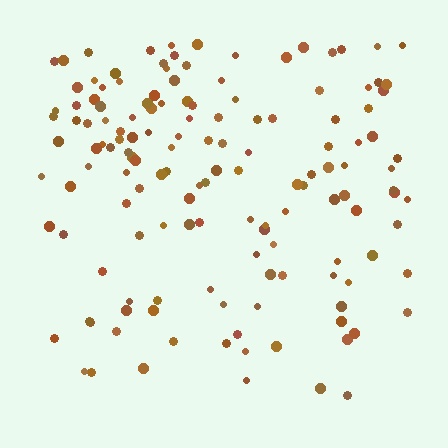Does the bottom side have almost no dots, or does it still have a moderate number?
Still a moderate number, just noticeably fewer than the top.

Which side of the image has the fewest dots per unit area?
The bottom.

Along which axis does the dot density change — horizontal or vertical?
Vertical.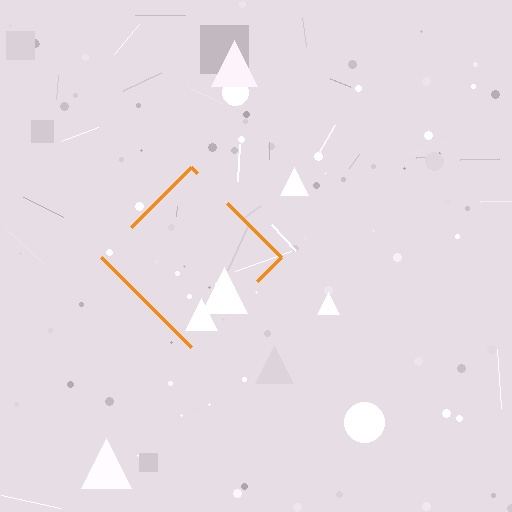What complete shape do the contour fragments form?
The contour fragments form a diamond.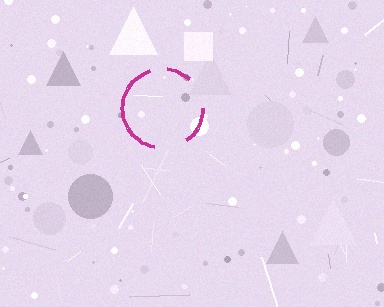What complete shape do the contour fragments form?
The contour fragments form a circle.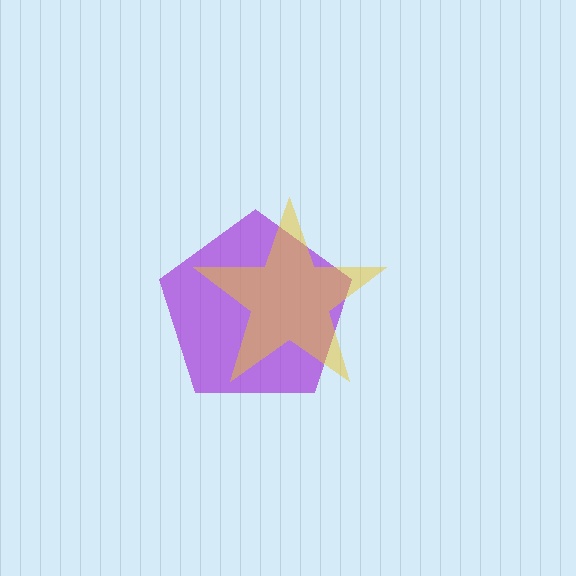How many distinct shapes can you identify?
There are 2 distinct shapes: a purple pentagon, a yellow star.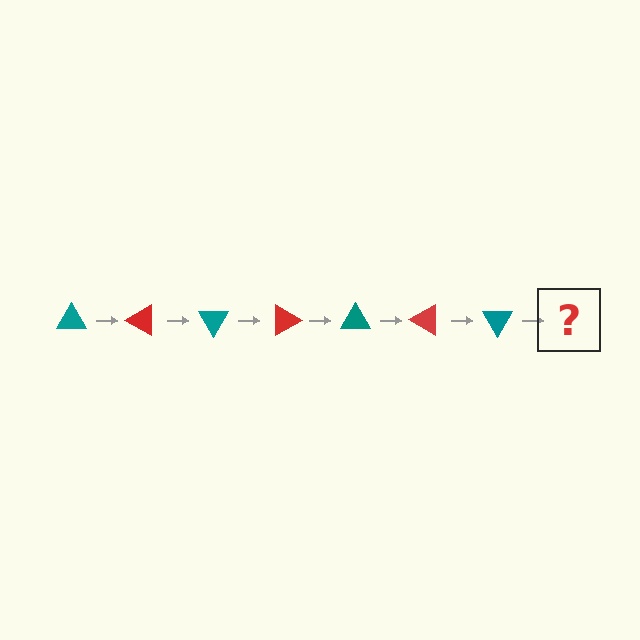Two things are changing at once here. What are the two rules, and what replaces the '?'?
The two rules are that it rotates 30 degrees each step and the color cycles through teal and red. The '?' should be a red triangle, rotated 210 degrees from the start.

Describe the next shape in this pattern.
It should be a red triangle, rotated 210 degrees from the start.